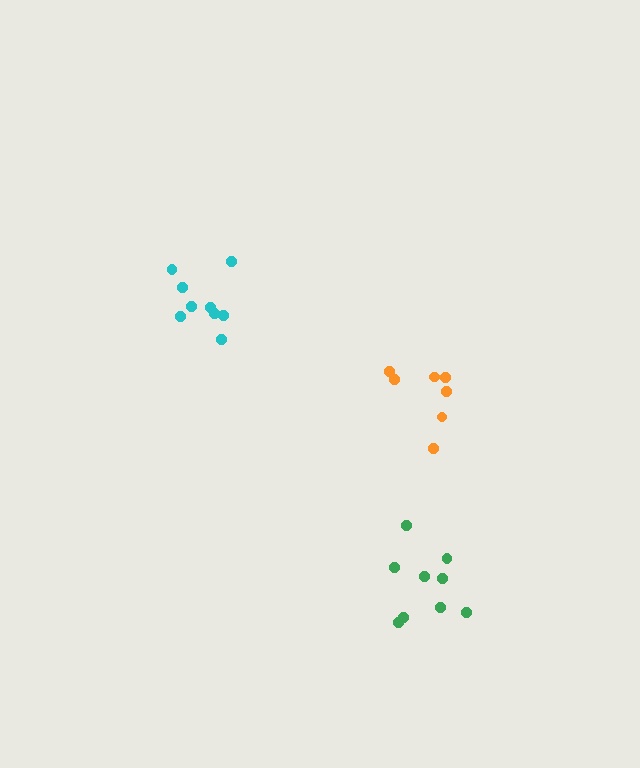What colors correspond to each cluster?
The clusters are colored: cyan, green, orange.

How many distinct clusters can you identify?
There are 3 distinct clusters.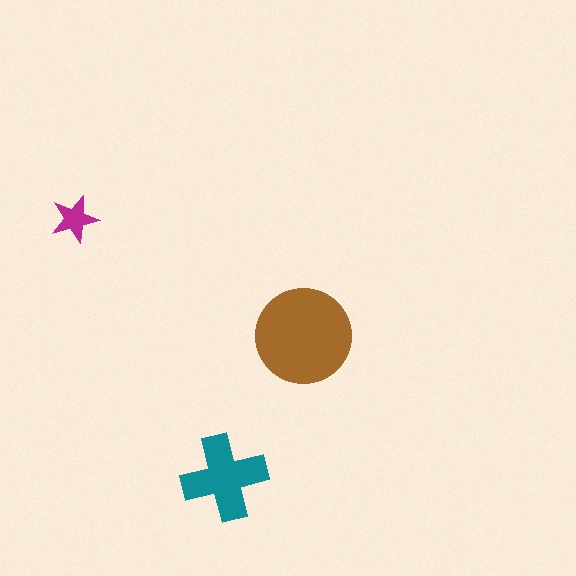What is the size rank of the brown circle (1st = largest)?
1st.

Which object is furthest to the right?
The brown circle is rightmost.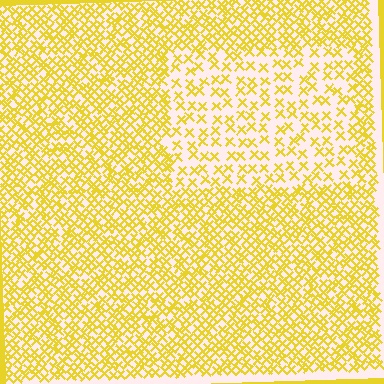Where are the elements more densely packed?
The elements are more densely packed outside the rectangle boundary.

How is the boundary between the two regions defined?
The boundary is defined by a change in element density (approximately 2.1x ratio). All elements are the same color, size, and shape.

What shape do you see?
I see a rectangle.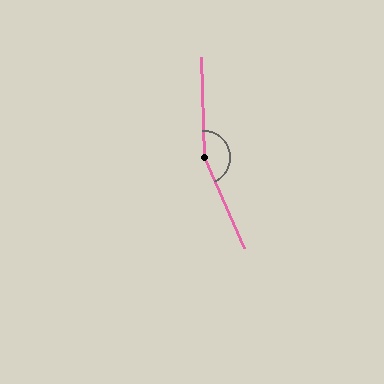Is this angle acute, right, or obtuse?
It is obtuse.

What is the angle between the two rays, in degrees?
Approximately 158 degrees.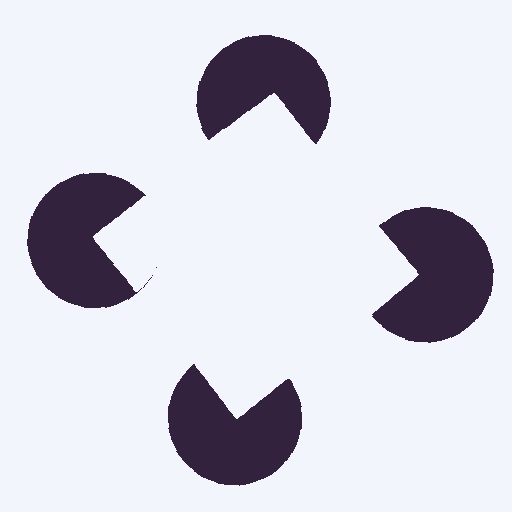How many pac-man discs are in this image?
There are 4 — one at each vertex of the illusory square.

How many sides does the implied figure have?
4 sides.